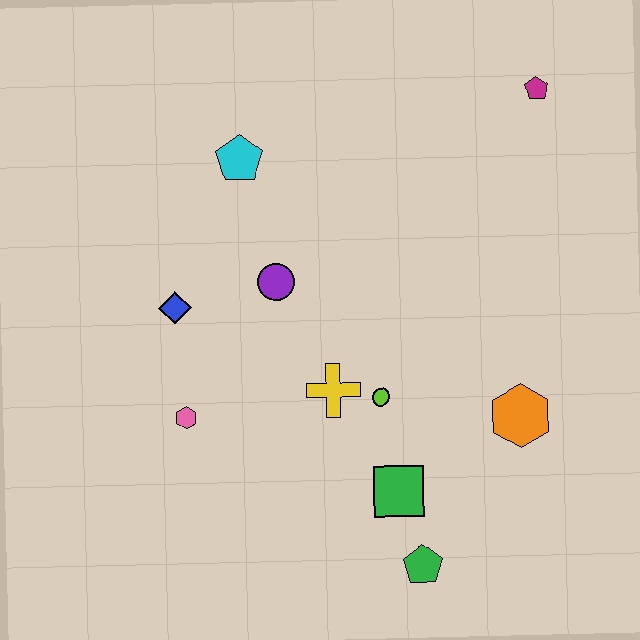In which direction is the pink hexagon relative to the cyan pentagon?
The pink hexagon is below the cyan pentagon.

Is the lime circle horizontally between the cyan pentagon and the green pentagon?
Yes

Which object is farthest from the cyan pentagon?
The green pentagon is farthest from the cyan pentagon.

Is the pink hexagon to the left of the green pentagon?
Yes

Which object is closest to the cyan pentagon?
The purple circle is closest to the cyan pentagon.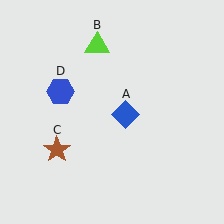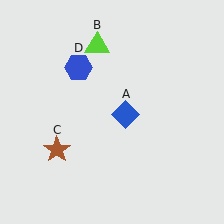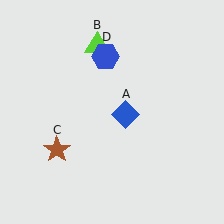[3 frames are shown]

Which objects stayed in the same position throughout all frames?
Blue diamond (object A) and lime triangle (object B) and brown star (object C) remained stationary.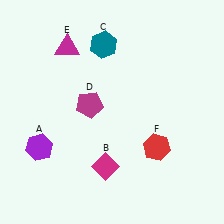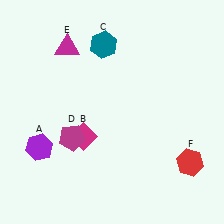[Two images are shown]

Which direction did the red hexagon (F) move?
The red hexagon (F) moved right.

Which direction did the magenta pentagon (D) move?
The magenta pentagon (D) moved down.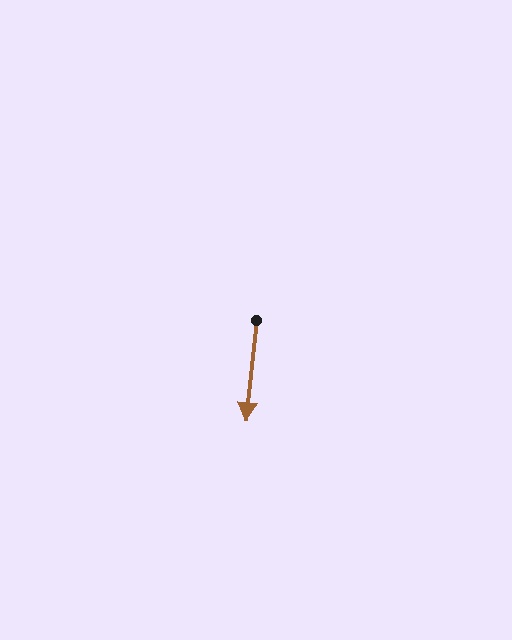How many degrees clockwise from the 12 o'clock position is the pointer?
Approximately 186 degrees.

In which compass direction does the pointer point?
South.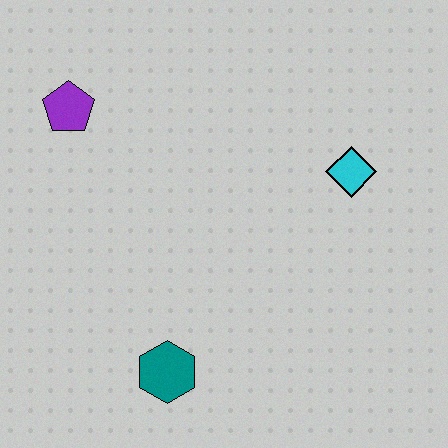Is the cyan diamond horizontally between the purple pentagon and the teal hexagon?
No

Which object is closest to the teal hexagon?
The cyan diamond is closest to the teal hexagon.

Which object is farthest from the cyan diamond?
The purple pentagon is farthest from the cyan diamond.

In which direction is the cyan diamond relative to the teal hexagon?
The cyan diamond is above the teal hexagon.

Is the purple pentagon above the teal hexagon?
Yes